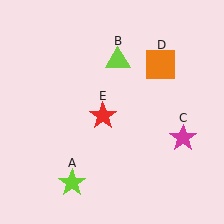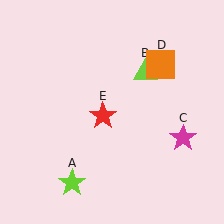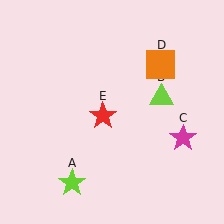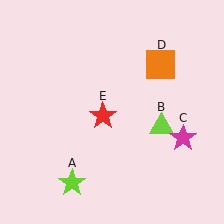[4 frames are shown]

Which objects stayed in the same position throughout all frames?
Lime star (object A) and magenta star (object C) and orange square (object D) and red star (object E) remained stationary.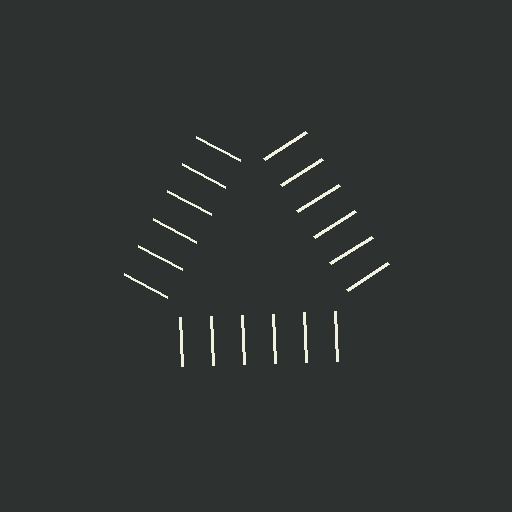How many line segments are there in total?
18 — 6 along each of the 3 edges.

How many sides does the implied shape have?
3 sides — the line-ends trace a triangle.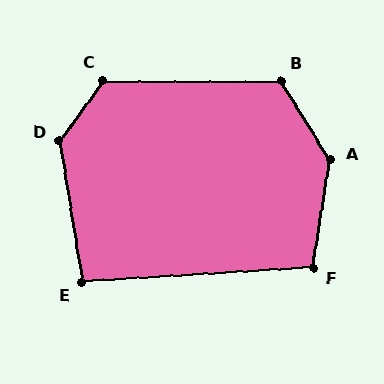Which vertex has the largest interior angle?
A, at approximately 138 degrees.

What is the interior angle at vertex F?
Approximately 103 degrees (obtuse).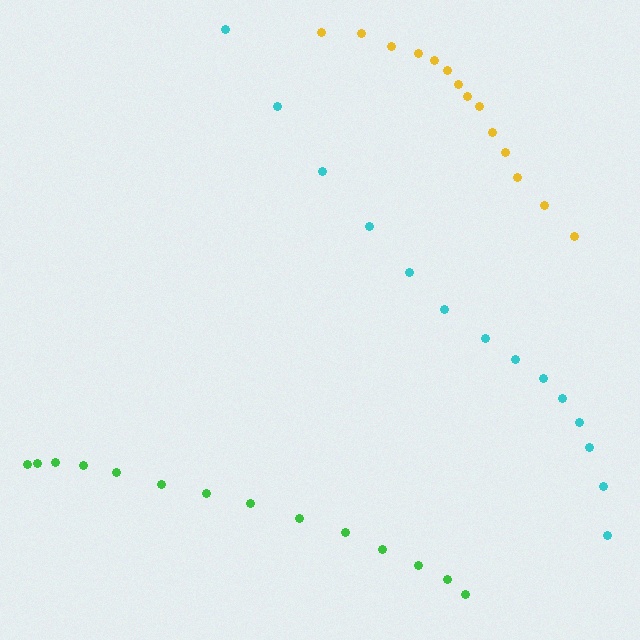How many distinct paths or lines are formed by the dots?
There are 3 distinct paths.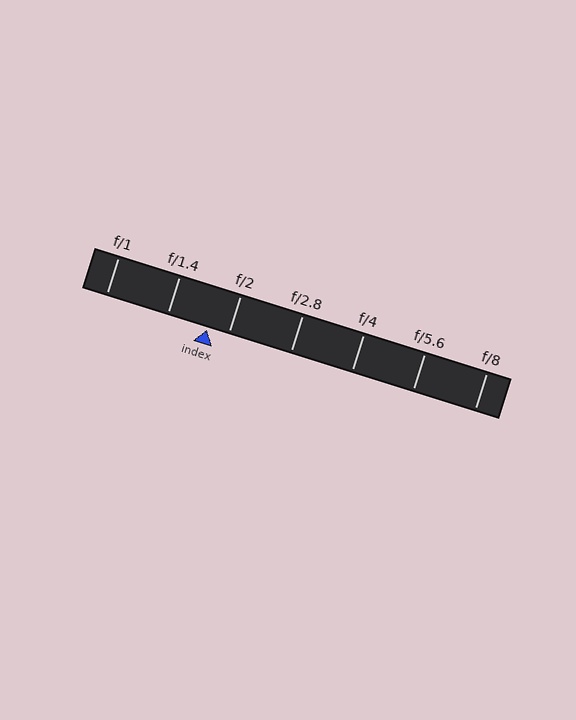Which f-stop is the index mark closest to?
The index mark is closest to f/2.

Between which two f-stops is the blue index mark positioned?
The index mark is between f/1.4 and f/2.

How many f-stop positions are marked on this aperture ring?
There are 7 f-stop positions marked.